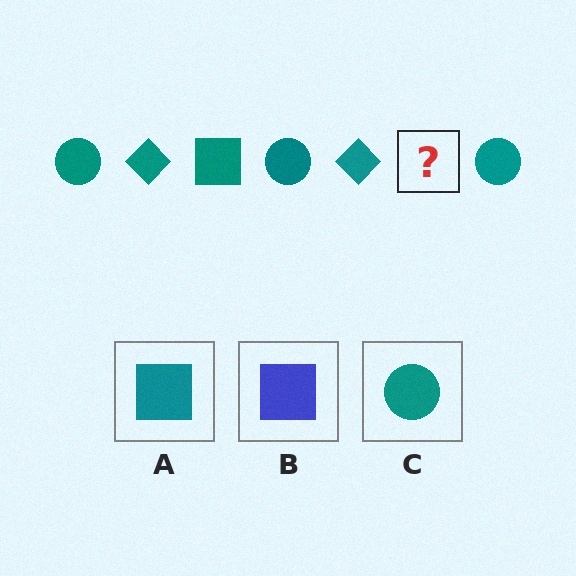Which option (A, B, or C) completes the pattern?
A.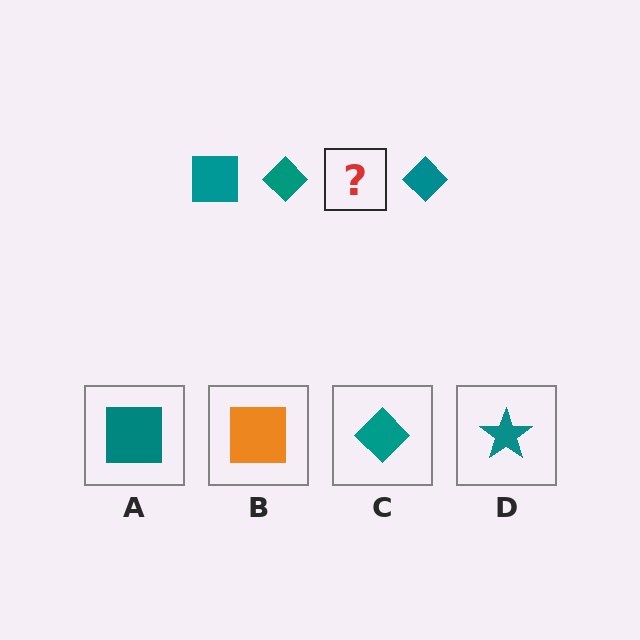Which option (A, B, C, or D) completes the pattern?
A.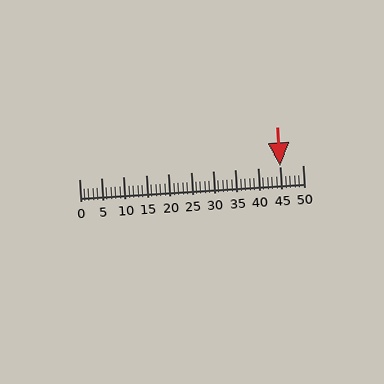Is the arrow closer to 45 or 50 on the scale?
The arrow is closer to 45.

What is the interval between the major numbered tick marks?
The major tick marks are spaced 5 units apart.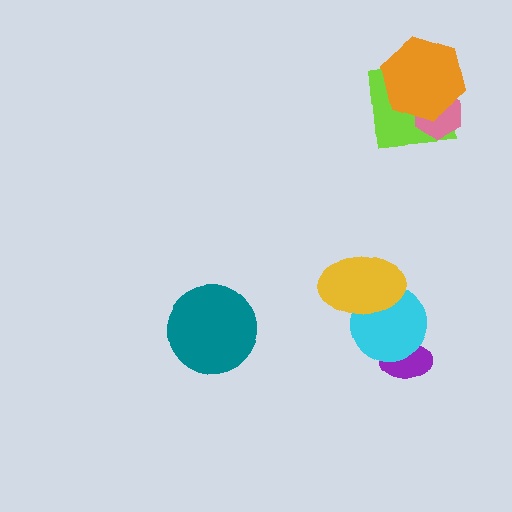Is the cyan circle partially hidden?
Yes, it is partially covered by another shape.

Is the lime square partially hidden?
Yes, it is partially covered by another shape.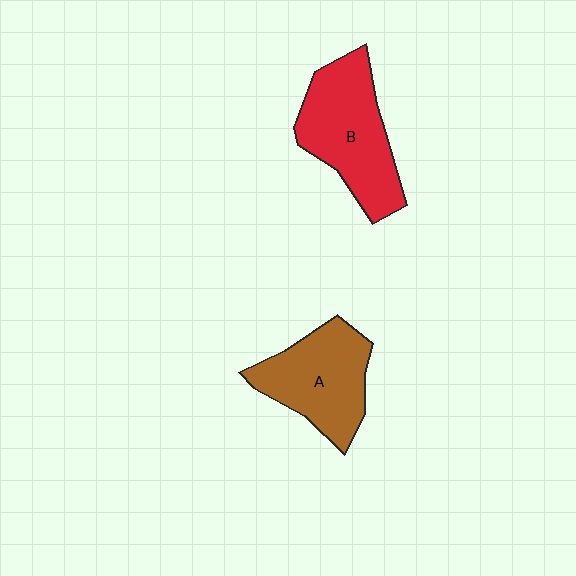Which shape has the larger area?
Shape B (red).